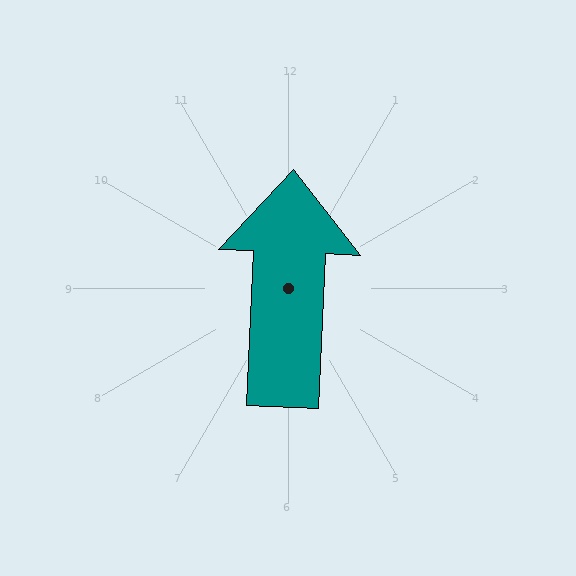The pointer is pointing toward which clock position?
Roughly 12 o'clock.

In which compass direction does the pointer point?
North.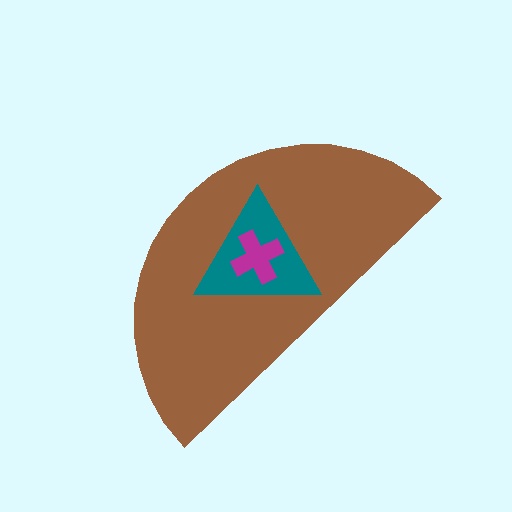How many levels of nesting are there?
3.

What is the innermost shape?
The magenta cross.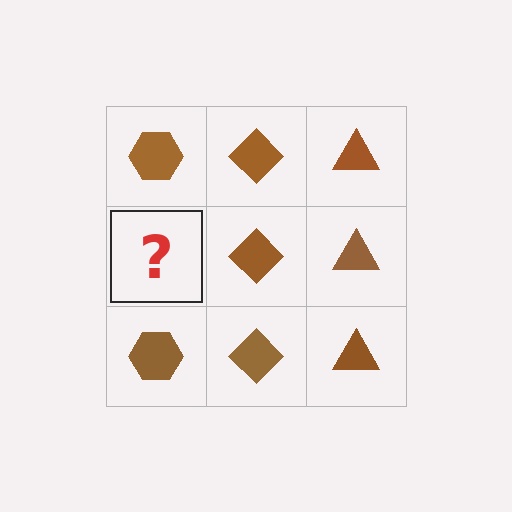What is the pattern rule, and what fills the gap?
The rule is that each column has a consistent shape. The gap should be filled with a brown hexagon.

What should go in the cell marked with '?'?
The missing cell should contain a brown hexagon.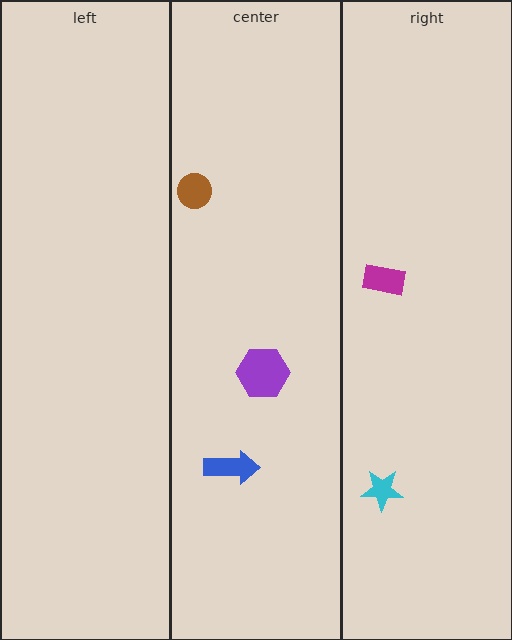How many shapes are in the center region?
3.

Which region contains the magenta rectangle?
The right region.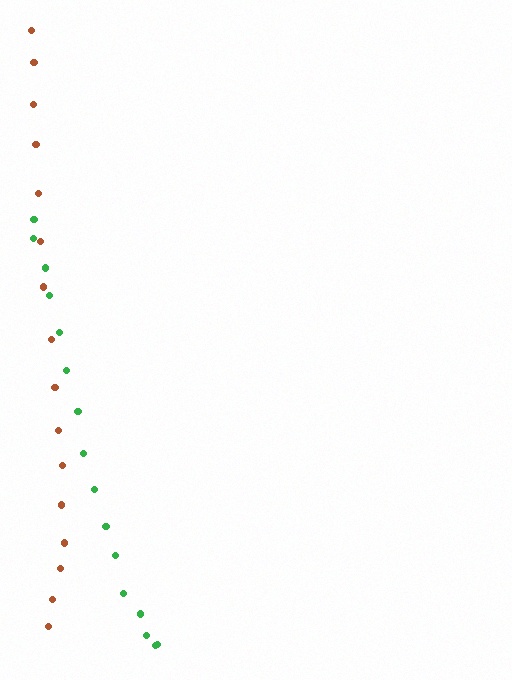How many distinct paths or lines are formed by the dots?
There are 2 distinct paths.